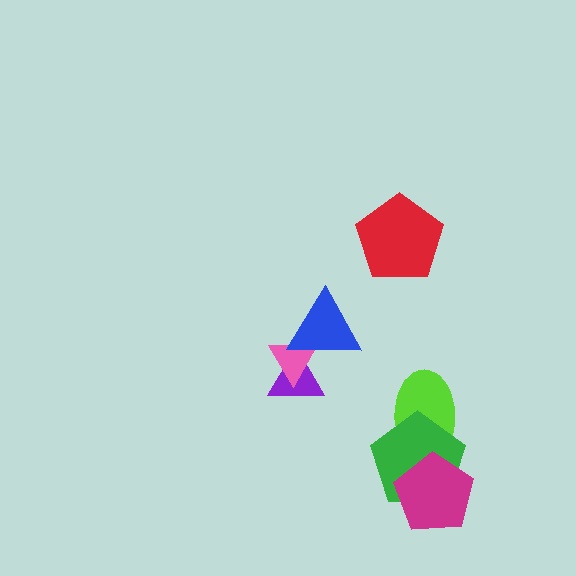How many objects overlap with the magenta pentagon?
2 objects overlap with the magenta pentagon.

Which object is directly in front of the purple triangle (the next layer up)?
The pink triangle is directly in front of the purple triangle.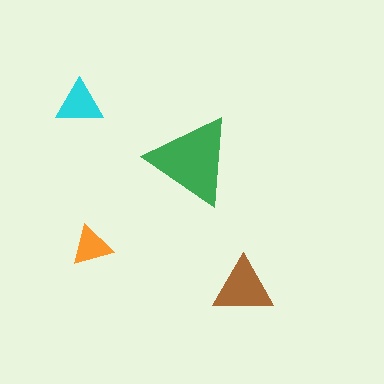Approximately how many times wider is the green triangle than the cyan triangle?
About 2 times wider.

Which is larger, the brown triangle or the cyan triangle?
The brown one.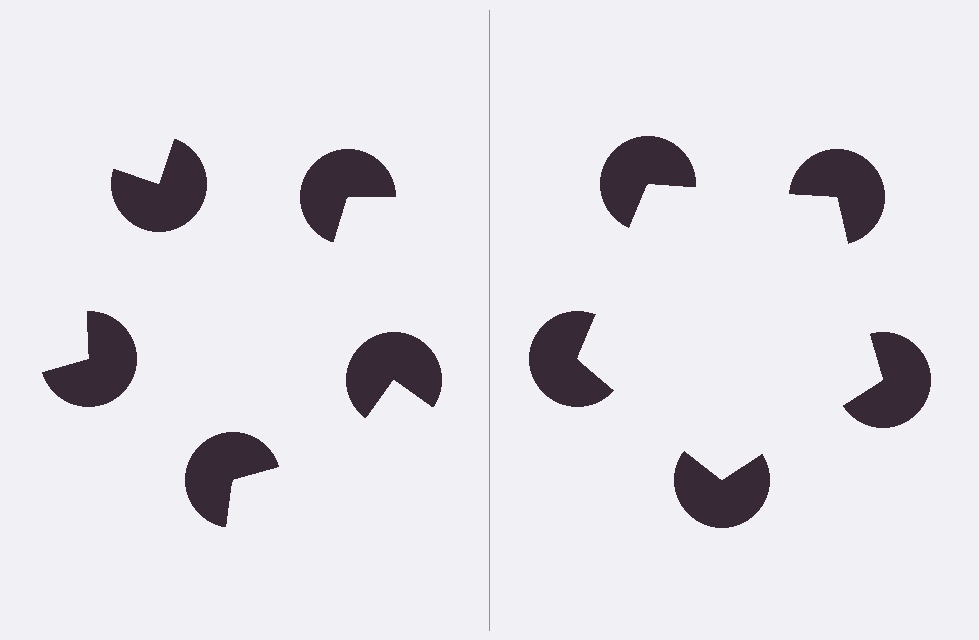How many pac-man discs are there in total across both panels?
10 — 5 on each side.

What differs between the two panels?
The pac-man discs are positioned identically on both sides; only the wedge orientations differ. On the right they align to a pentagon; on the left they are misaligned.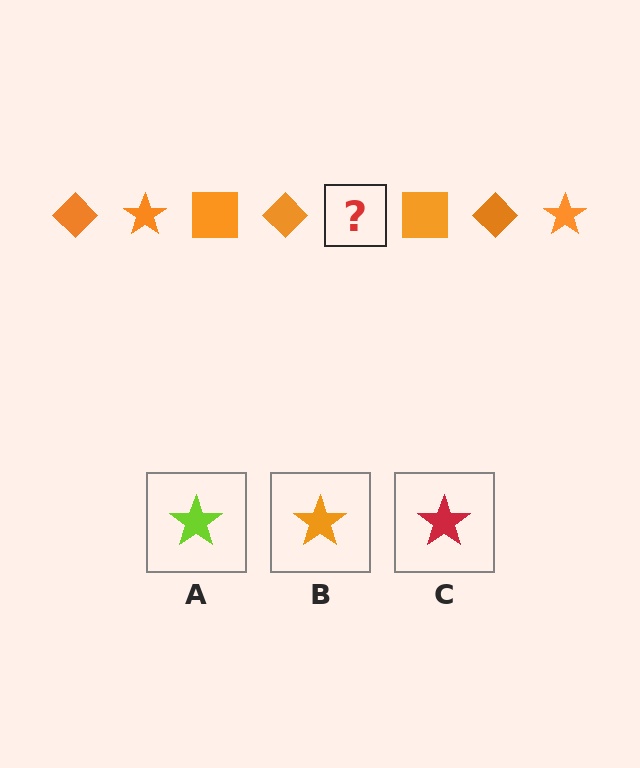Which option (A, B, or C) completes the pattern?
B.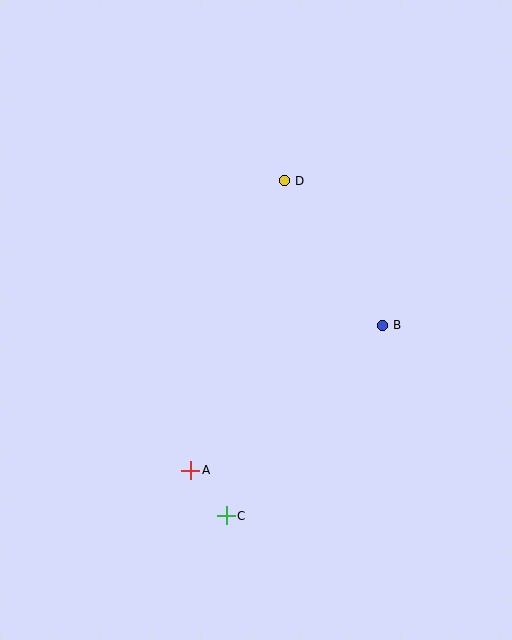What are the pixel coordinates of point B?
Point B is at (382, 325).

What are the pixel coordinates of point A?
Point A is at (191, 470).